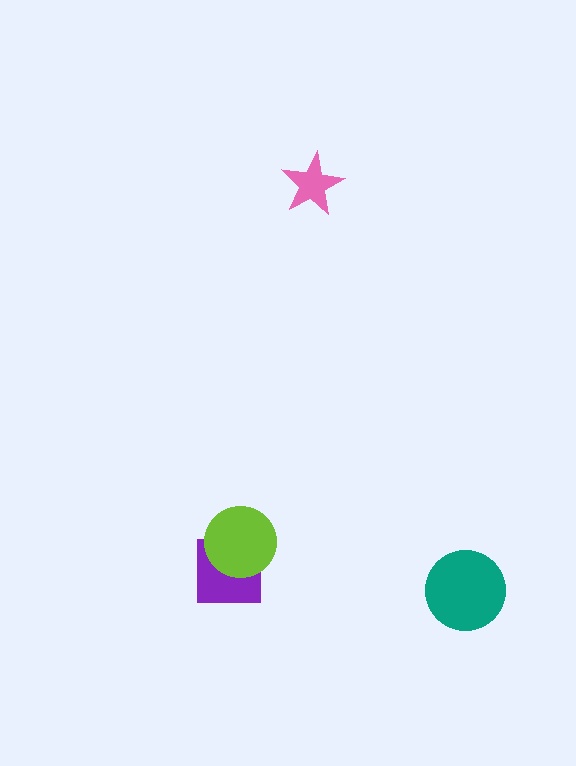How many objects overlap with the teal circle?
0 objects overlap with the teal circle.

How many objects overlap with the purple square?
1 object overlaps with the purple square.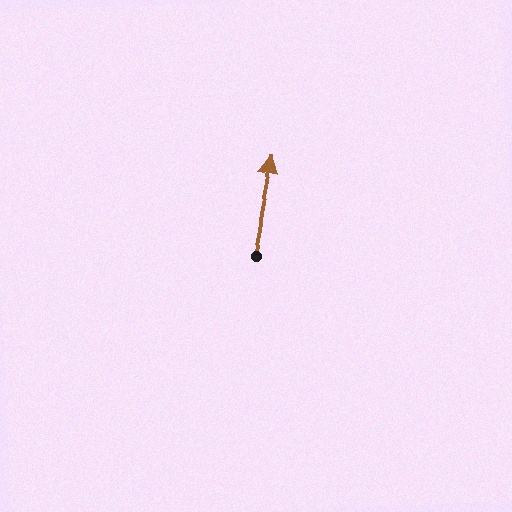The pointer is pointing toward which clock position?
Roughly 12 o'clock.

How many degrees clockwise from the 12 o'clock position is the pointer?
Approximately 11 degrees.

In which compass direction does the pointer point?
North.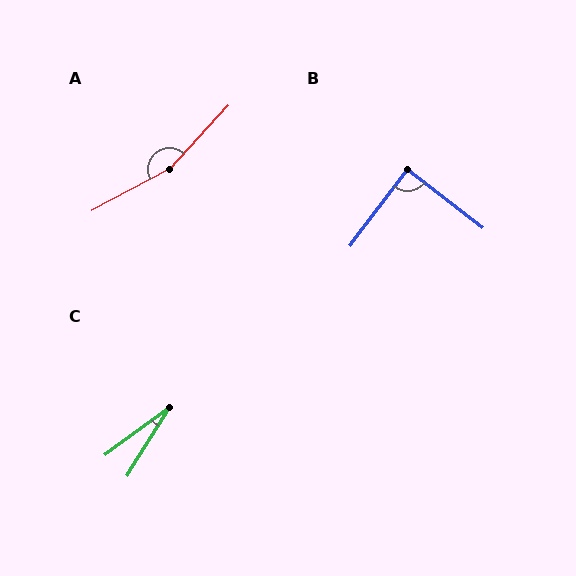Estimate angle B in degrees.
Approximately 89 degrees.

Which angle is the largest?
A, at approximately 161 degrees.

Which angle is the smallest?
C, at approximately 22 degrees.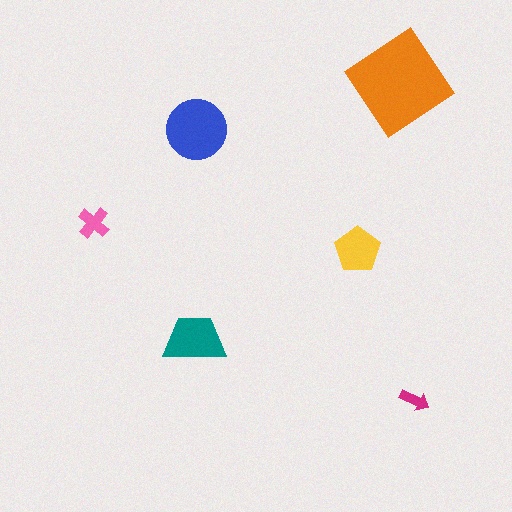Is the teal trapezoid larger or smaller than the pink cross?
Larger.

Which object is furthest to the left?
The pink cross is leftmost.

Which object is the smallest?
The magenta arrow.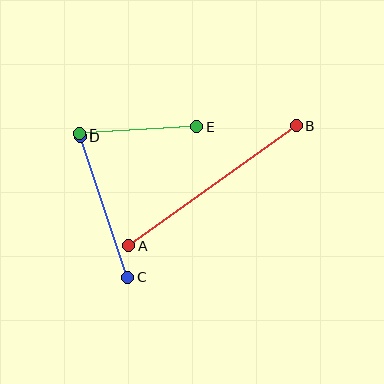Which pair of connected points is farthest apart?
Points A and B are farthest apart.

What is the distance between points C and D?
The distance is approximately 148 pixels.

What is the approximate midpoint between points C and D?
The midpoint is at approximately (104, 207) pixels.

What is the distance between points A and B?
The distance is approximately 206 pixels.